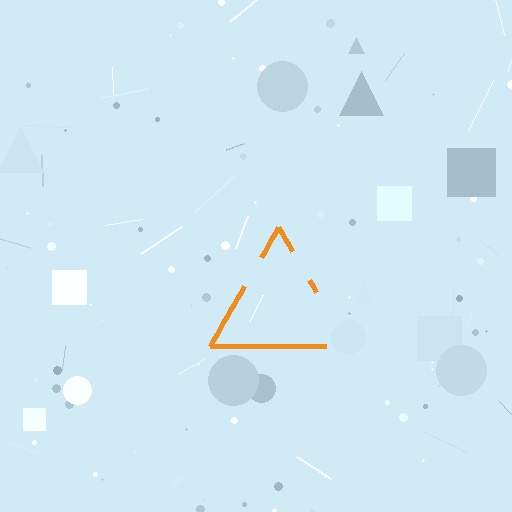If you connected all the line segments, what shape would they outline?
They would outline a triangle.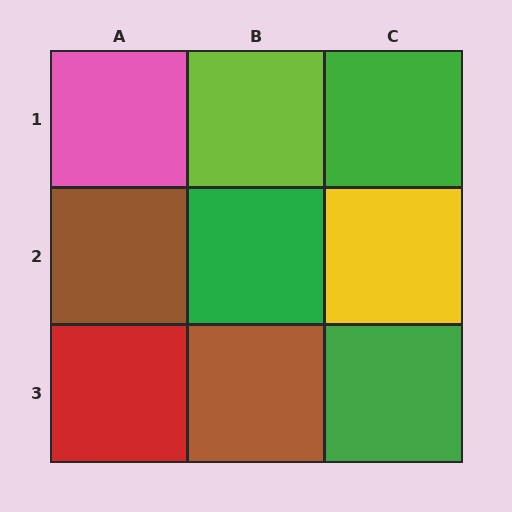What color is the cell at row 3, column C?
Green.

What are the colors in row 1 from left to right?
Pink, lime, green.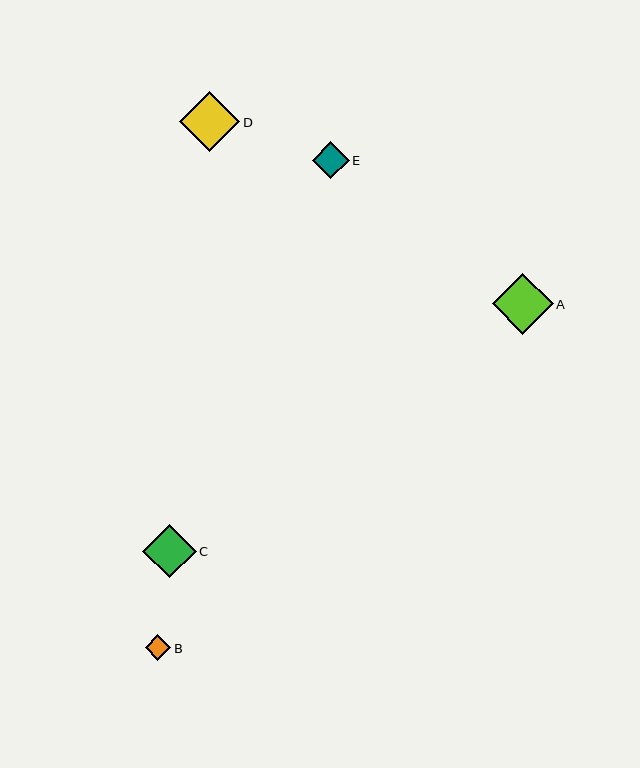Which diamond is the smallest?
Diamond B is the smallest with a size of approximately 26 pixels.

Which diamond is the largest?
Diamond A is the largest with a size of approximately 61 pixels.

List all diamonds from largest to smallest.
From largest to smallest: A, D, C, E, B.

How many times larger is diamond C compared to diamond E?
Diamond C is approximately 1.4 times the size of diamond E.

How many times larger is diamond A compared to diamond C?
Diamond A is approximately 1.1 times the size of diamond C.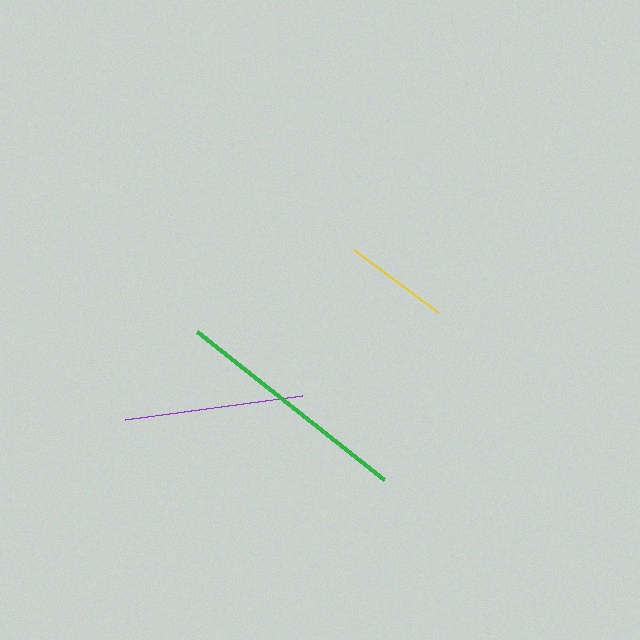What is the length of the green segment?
The green segment is approximately 239 pixels long.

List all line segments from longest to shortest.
From longest to shortest: green, purple, yellow.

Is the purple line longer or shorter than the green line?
The green line is longer than the purple line.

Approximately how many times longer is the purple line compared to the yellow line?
The purple line is approximately 1.7 times the length of the yellow line.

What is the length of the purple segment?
The purple segment is approximately 179 pixels long.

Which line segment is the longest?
The green line is the longest at approximately 239 pixels.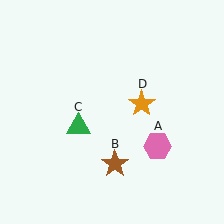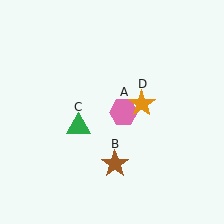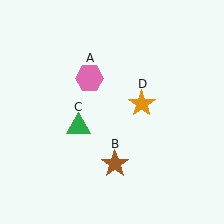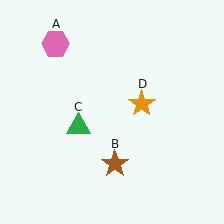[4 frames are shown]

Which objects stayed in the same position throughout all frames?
Brown star (object B) and green triangle (object C) and orange star (object D) remained stationary.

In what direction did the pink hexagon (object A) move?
The pink hexagon (object A) moved up and to the left.